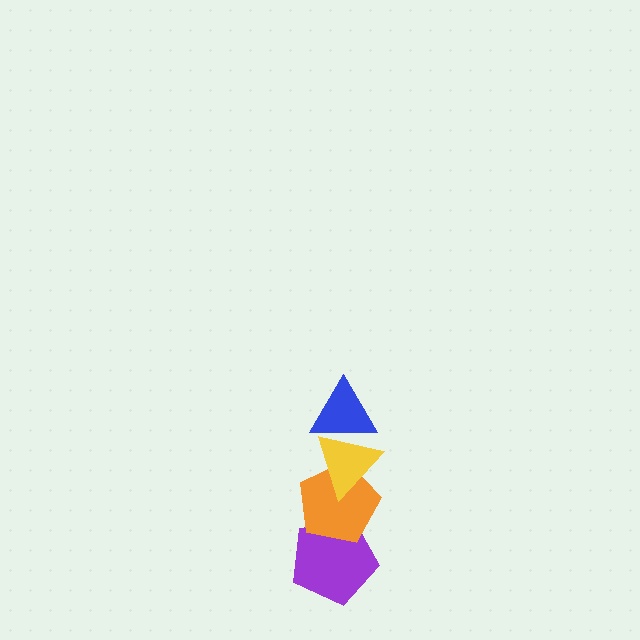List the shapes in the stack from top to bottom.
From top to bottom: the blue triangle, the yellow triangle, the orange pentagon, the purple pentagon.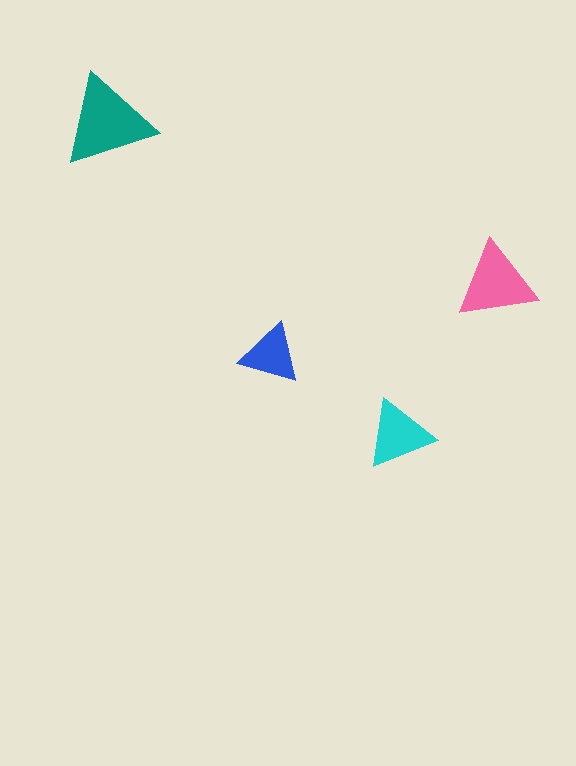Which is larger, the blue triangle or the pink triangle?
The pink one.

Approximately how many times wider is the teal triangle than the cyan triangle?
About 1.5 times wider.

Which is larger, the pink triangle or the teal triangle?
The teal one.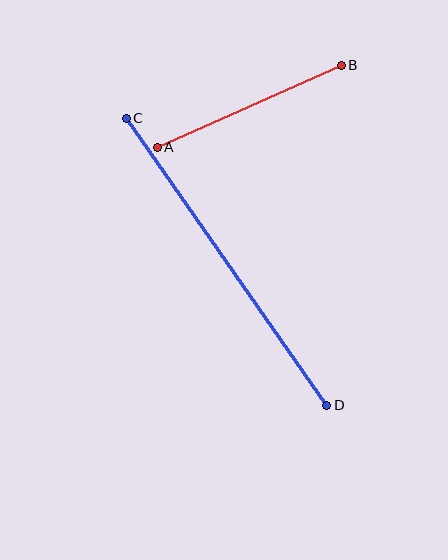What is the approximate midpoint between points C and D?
The midpoint is at approximately (226, 262) pixels.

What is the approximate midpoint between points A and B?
The midpoint is at approximately (249, 106) pixels.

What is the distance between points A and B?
The distance is approximately 201 pixels.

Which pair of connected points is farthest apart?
Points C and D are farthest apart.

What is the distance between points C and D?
The distance is approximately 350 pixels.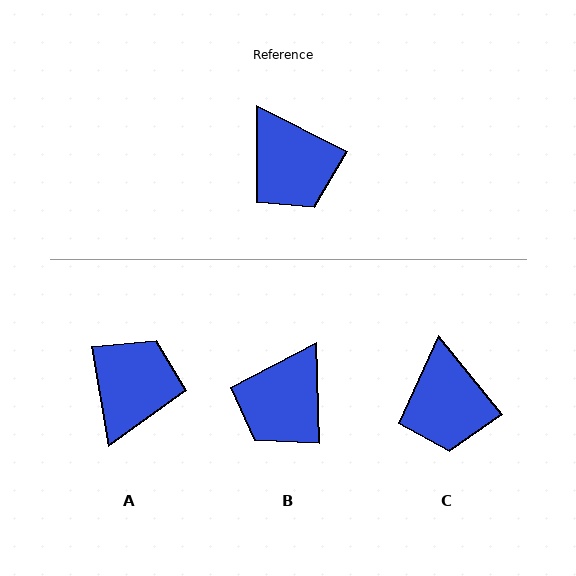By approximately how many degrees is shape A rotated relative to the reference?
Approximately 126 degrees counter-clockwise.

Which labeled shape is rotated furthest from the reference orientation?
A, about 126 degrees away.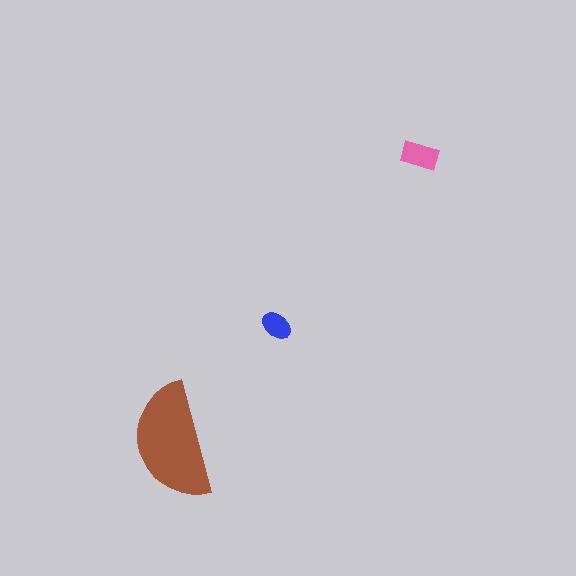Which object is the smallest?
The blue ellipse.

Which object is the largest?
The brown semicircle.